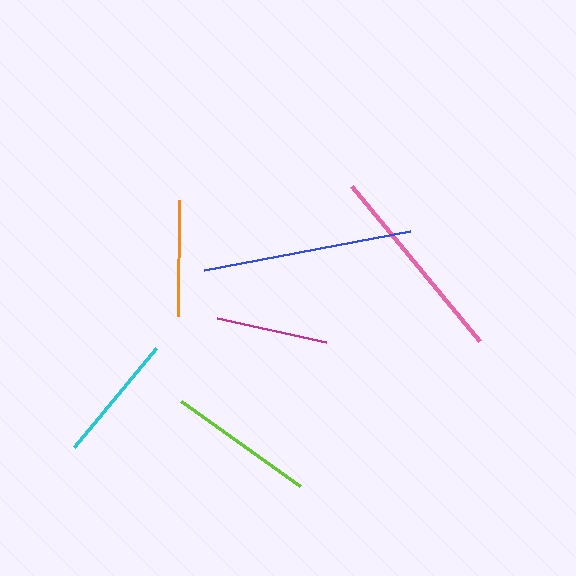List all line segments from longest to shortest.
From longest to shortest: blue, pink, lime, cyan, orange, magenta.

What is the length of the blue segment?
The blue segment is approximately 210 pixels long.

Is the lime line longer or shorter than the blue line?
The blue line is longer than the lime line.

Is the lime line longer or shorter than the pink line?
The pink line is longer than the lime line.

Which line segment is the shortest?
The magenta line is the shortest at approximately 112 pixels.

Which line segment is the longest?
The blue line is the longest at approximately 210 pixels.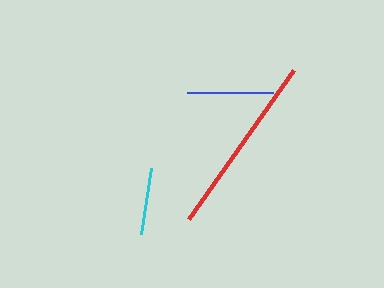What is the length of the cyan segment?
The cyan segment is approximately 67 pixels long.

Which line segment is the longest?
The red line is the longest at approximately 183 pixels.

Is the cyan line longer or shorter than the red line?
The red line is longer than the cyan line.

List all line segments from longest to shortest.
From longest to shortest: red, blue, cyan.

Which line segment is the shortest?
The cyan line is the shortest at approximately 67 pixels.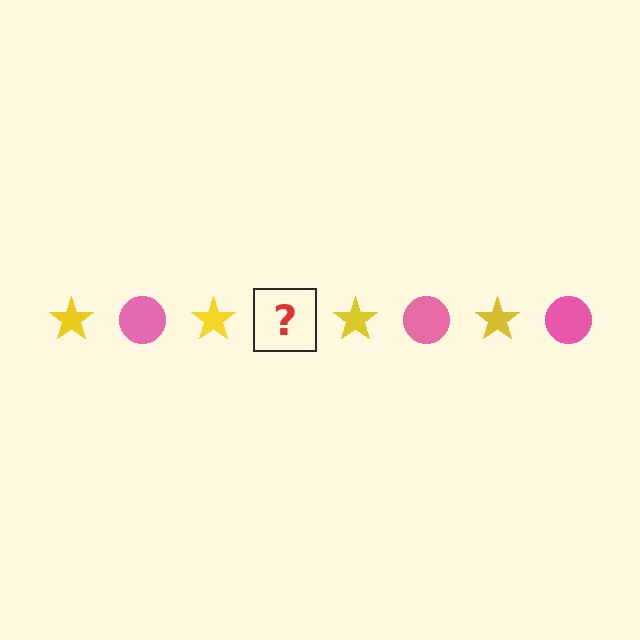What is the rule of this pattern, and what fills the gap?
The rule is that the pattern alternates between yellow star and pink circle. The gap should be filled with a pink circle.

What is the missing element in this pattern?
The missing element is a pink circle.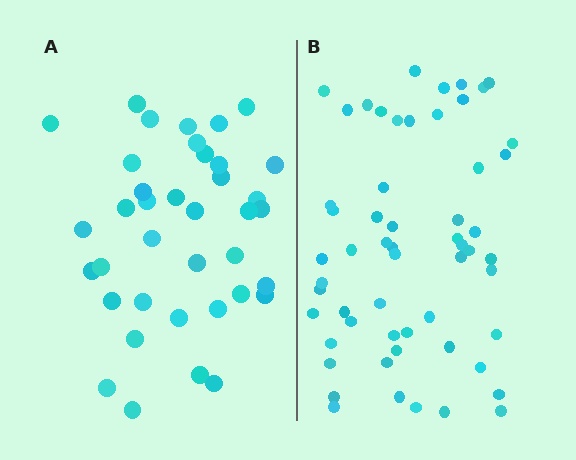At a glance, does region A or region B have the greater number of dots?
Region B (the right region) has more dots.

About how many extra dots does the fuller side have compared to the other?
Region B has approximately 20 more dots than region A.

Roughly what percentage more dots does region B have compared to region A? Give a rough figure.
About 50% more.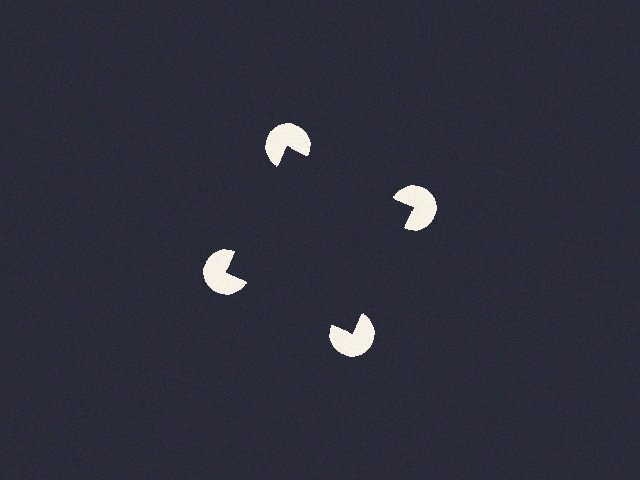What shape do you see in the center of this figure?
An illusory square — its edges are inferred from the aligned wedge cuts in the pac-man discs, not physically drawn.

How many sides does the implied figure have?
4 sides.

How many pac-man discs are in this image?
There are 4 — one at each vertex of the illusory square.